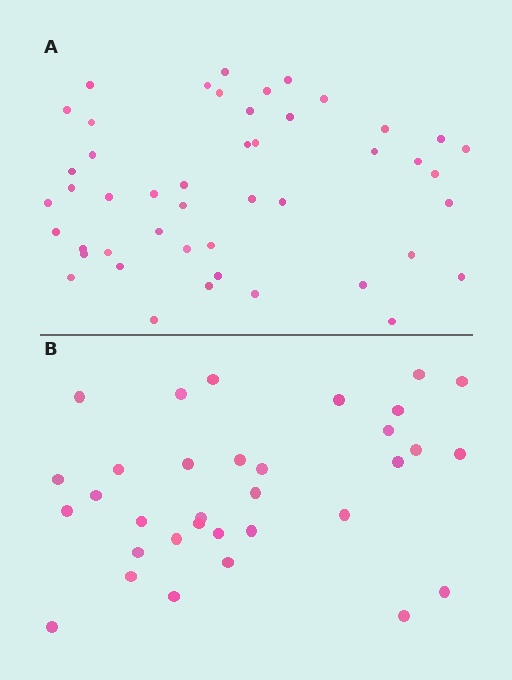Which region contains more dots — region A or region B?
Region A (the top region) has more dots.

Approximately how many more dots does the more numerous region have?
Region A has approximately 15 more dots than region B.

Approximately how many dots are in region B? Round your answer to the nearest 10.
About 30 dots. (The exact count is 33, which rounds to 30.)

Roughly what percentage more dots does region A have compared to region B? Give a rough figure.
About 40% more.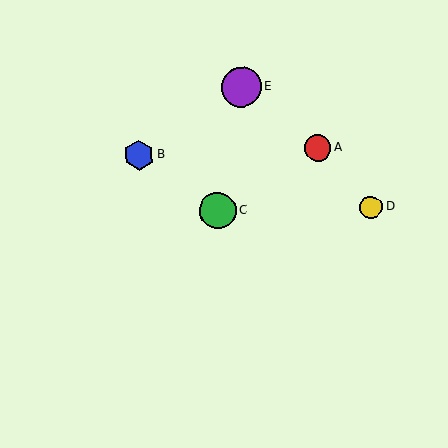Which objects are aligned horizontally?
Objects C, D are aligned horizontally.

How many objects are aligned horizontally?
2 objects (C, D) are aligned horizontally.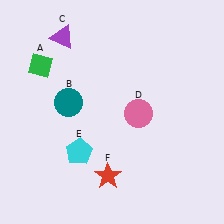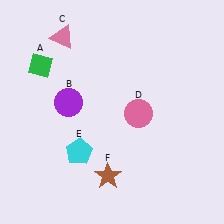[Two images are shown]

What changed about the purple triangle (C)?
In Image 1, C is purple. In Image 2, it changed to pink.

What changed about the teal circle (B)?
In Image 1, B is teal. In Image 2, it changed to purple.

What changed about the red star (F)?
In Image 1, F is red. In Image 2, it changed to brown.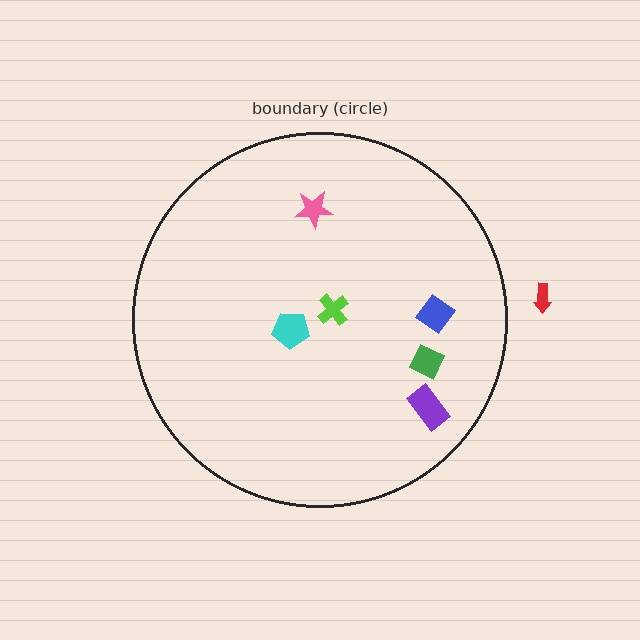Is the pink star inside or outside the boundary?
Inside.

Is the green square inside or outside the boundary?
Inside.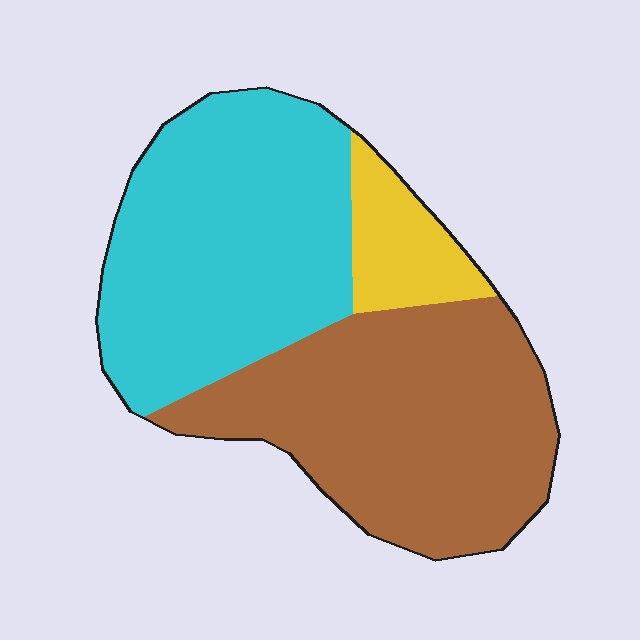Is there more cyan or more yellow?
Cyan.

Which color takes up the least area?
Yellow, at roughly 10%.